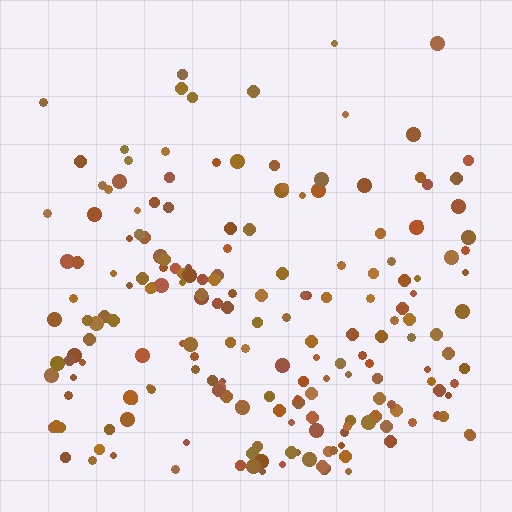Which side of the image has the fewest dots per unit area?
The top.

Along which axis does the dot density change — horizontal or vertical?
Vertical.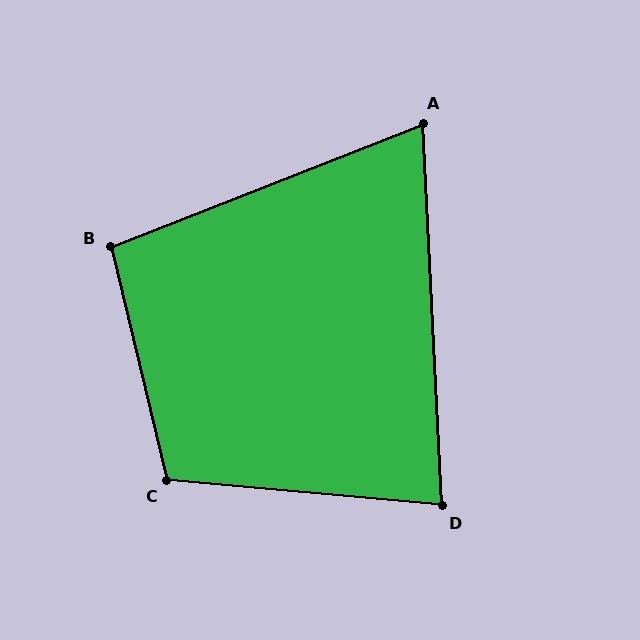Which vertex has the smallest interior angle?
A, at approximately 71 degrees.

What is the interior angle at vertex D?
Approximately 82 degrees (acute).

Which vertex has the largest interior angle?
C, at approximately 109 degrees.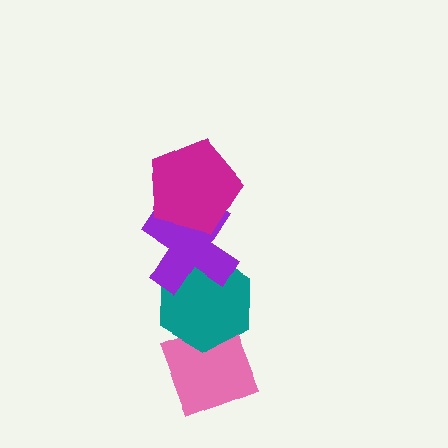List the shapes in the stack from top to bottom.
From top to bottom: the magenta pentagon, the purple cross, the teal hexagon, the pink diamond.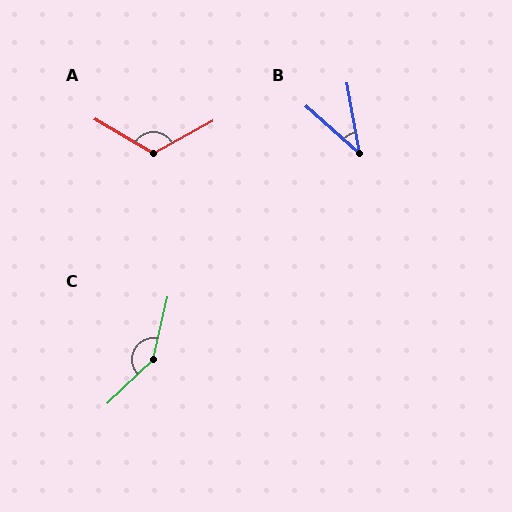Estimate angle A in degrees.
Approximately 120 degrees.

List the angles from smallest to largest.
B (38°), A (120°), C (146°).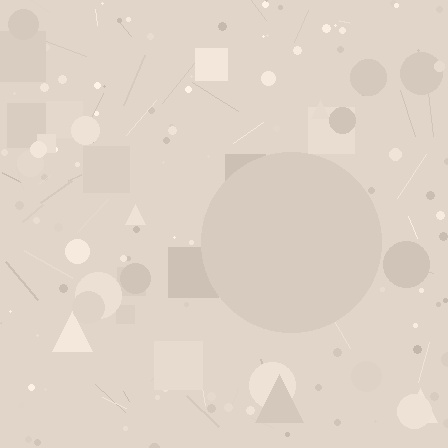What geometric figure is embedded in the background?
A circle is embedded in the background.